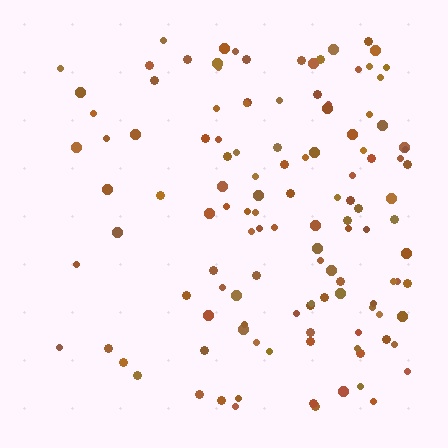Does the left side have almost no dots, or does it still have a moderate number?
Still a moderate number, just noticeably fewer than the right.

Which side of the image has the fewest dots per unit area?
The left.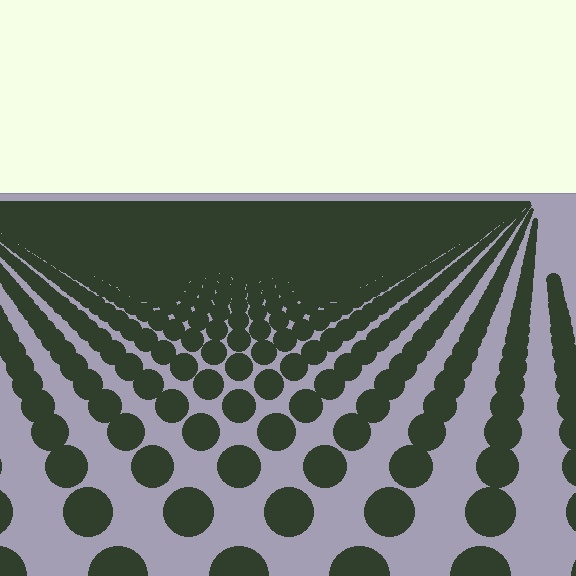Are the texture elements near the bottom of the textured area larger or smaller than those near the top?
Larger. Near the bottom, elements are closer to the viewer and appear at a bigger on-screen size.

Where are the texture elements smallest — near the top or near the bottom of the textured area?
Near the top.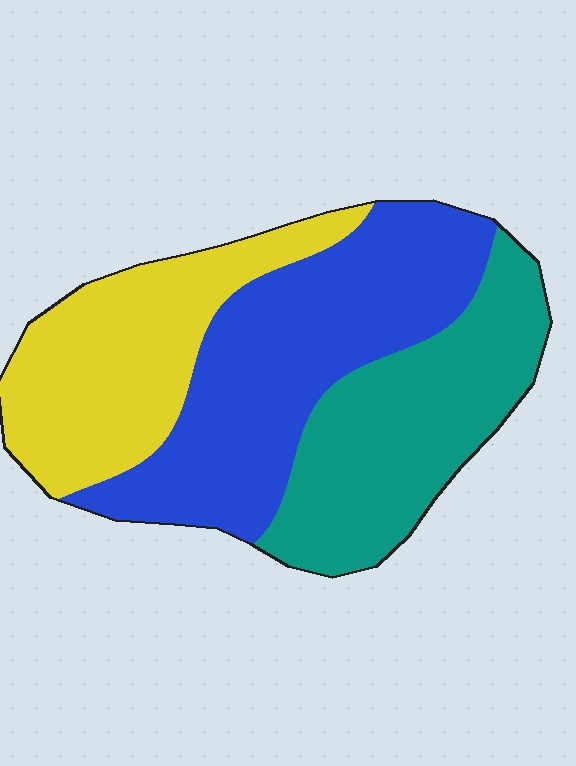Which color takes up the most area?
Blue, at roughly 40%.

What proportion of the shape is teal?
Teal takes up between a sixth and a third of the shape.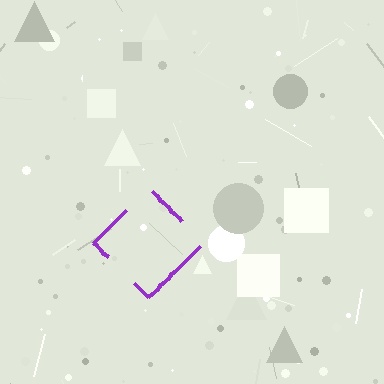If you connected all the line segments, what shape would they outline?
They would outline a diamond.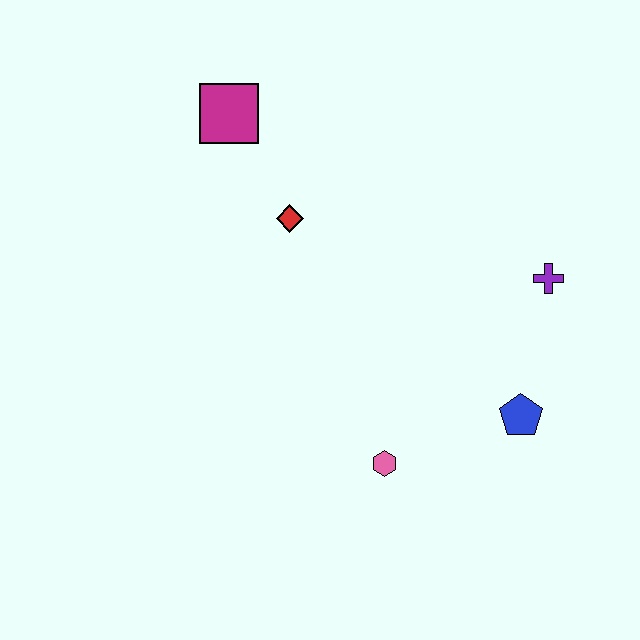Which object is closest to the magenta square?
The red diamond is closest to the magenta square.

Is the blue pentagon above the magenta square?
No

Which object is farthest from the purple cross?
The magenta square is farthest from the purple cross.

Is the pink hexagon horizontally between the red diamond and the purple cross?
Yes